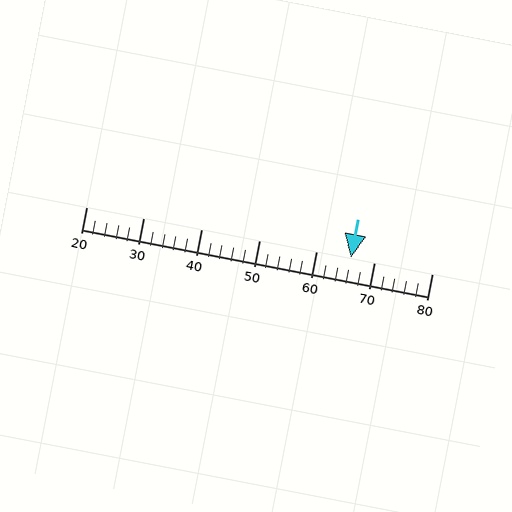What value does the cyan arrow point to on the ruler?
The cyan arrow points to approximately 66.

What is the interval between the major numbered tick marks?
The major tick marks are spaced 10 units apart.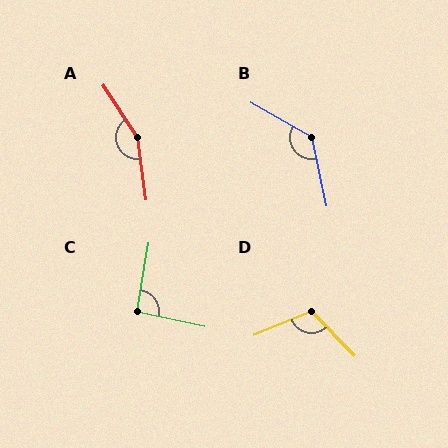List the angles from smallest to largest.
C (92°), D (112°), B (131°), A (155°).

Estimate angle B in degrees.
Approximately 131 degrees.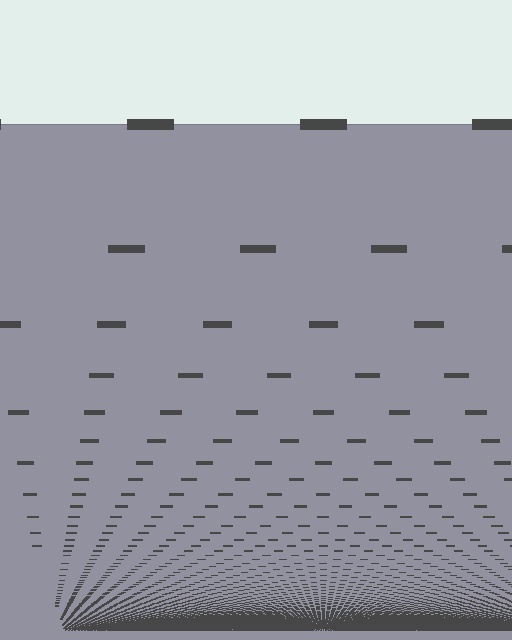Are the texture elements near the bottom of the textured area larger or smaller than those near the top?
Smaller. The gradient is inverted — elements near the bottom are smaller and denser.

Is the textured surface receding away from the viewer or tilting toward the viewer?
The surface appears to tilt toward the viewer. Texture elements get larger and sparser toward the top.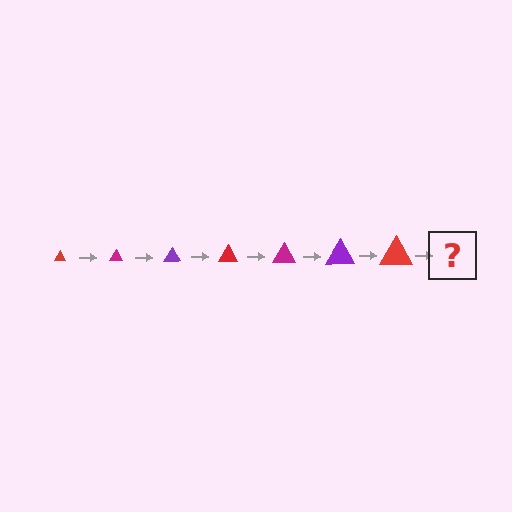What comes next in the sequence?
The next element should be a magenta triangle, larger than the previous one.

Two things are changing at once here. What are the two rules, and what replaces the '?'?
The two rules are that the triangle grows larger each step and the color cycles through red, magenta, and purple. The '?' should be a magenta triangle, larger than the previous one.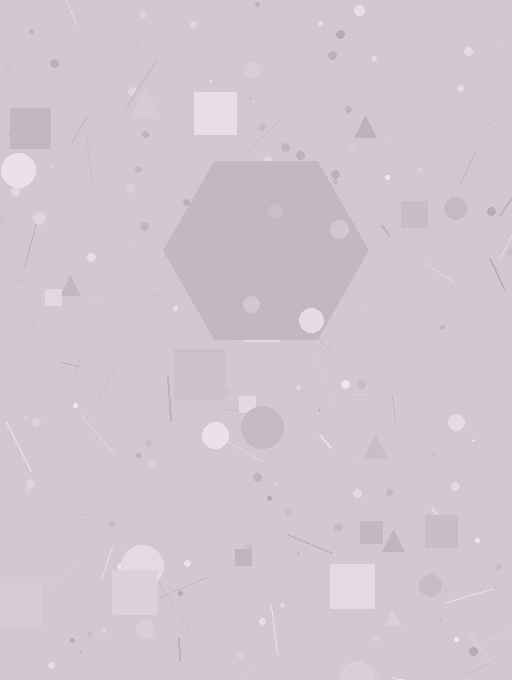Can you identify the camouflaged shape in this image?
The camouflaged shape is a hexagon.